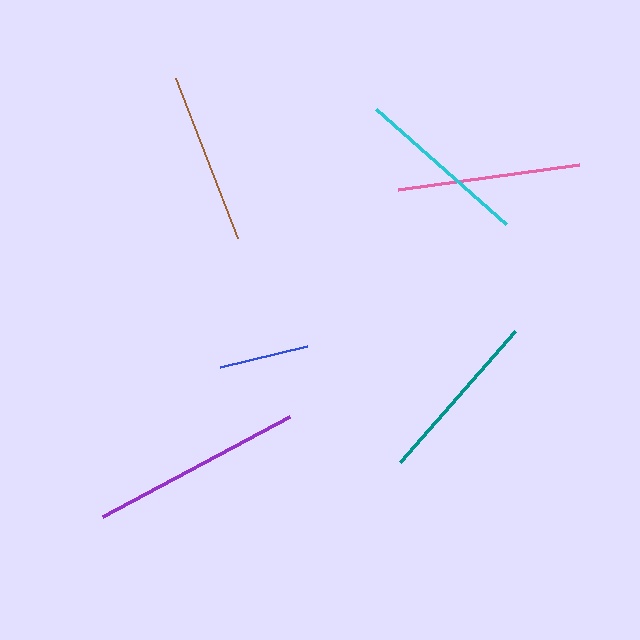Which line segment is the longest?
The purple line is the longest at approximately 212 pixels.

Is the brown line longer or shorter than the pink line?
The pink line is longer than the brown line.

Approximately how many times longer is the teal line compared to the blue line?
The teal line is approximately 2.0 times the length of the blue line.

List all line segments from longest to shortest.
From longest to shortest: purple, pink, teal, cyan, brown, blue.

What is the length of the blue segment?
The blue segment is approximately 90 pixels long.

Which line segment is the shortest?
The blue line is the shortest at approximately 90 pixels.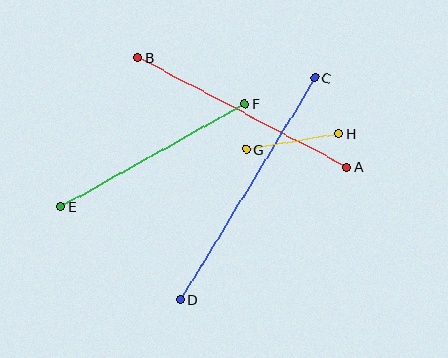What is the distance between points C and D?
The distance is approximately 259 pixels.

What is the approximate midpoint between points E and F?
The midpoint is at approximately (153, 155) pixels.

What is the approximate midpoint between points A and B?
The midpoint is at approximately (242, 112) pixels.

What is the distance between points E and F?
The distance is approximately 210 pixels.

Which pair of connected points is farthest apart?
Points C and D are farthest apart.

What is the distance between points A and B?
The distance is approximately 236 pixels.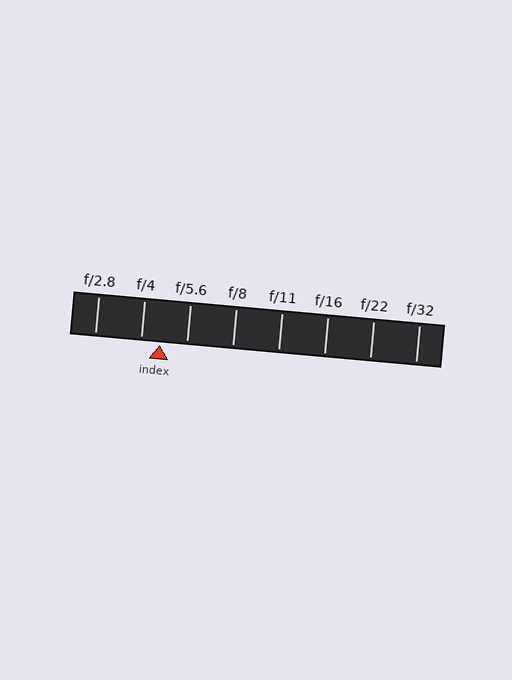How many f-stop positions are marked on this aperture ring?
There are 8 f-stop positions marked.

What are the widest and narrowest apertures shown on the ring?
The widest aperture shown is f/2.8 and the narrowest is f/32.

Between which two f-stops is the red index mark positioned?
The index mark is between f/4 and f/5.6.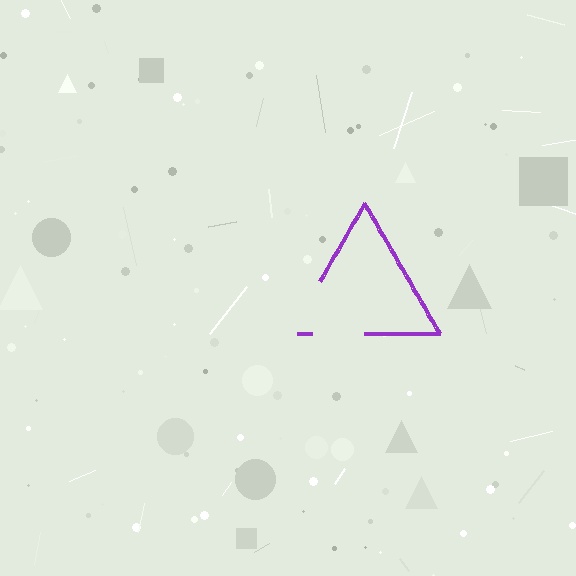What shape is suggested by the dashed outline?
The dashed outline suggests a triangle.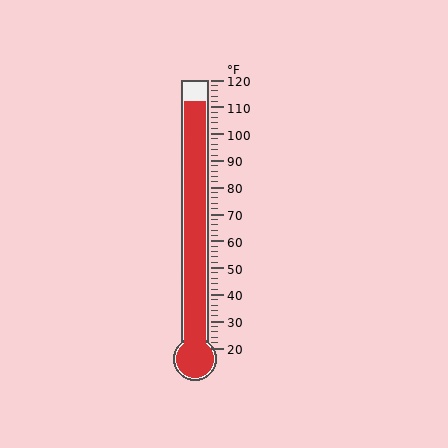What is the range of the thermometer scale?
The thermometer scale ranges from 20°F to 120°F.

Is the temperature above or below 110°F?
The temperature is above 110°F.